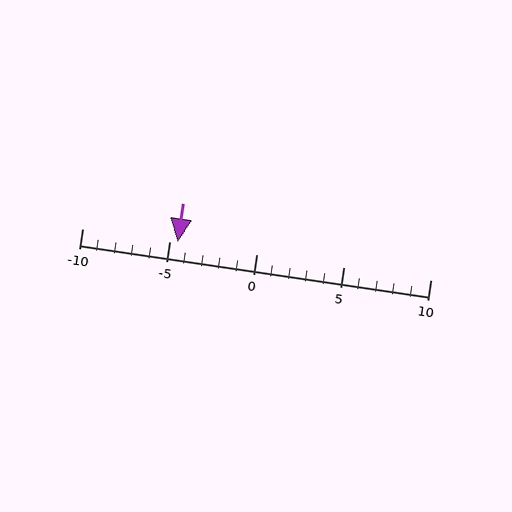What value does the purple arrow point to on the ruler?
The purple arrow points to approximately -4.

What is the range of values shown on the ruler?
The ruler shows values from -10 to 10.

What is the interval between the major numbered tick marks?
The major tick marks are spaced 5 units apart.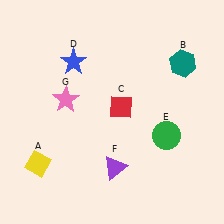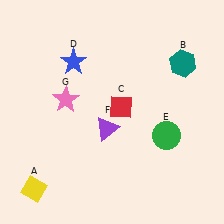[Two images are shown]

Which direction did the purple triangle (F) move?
The purple triangle (F) moved up.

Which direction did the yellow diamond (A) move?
The yellow diamond (A) moved down.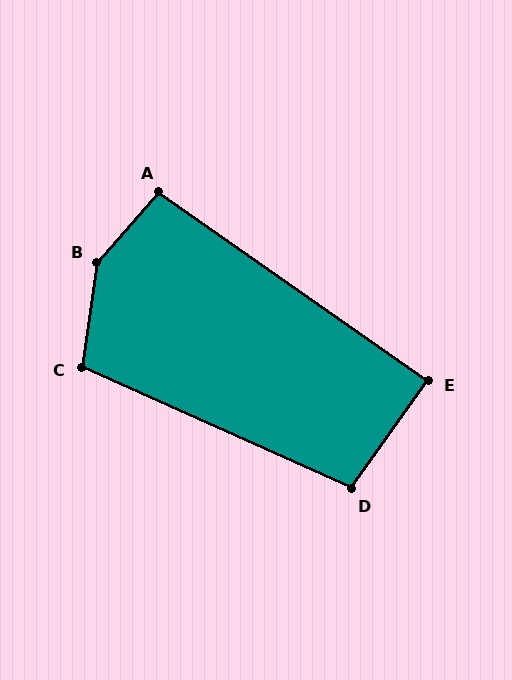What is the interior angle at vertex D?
Approximately 101 degrees (obtuse).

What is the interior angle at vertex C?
Approximately 106 degrees (obtuse).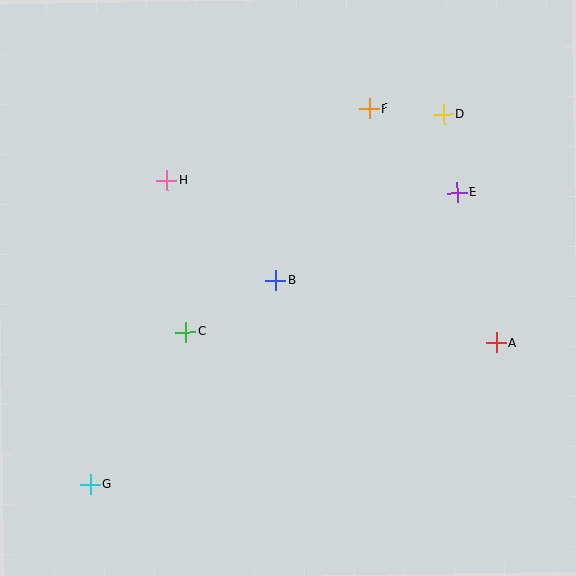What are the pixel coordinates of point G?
Point G is at (90, 484).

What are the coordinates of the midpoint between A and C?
The midpoint between A and C is at (341, 337).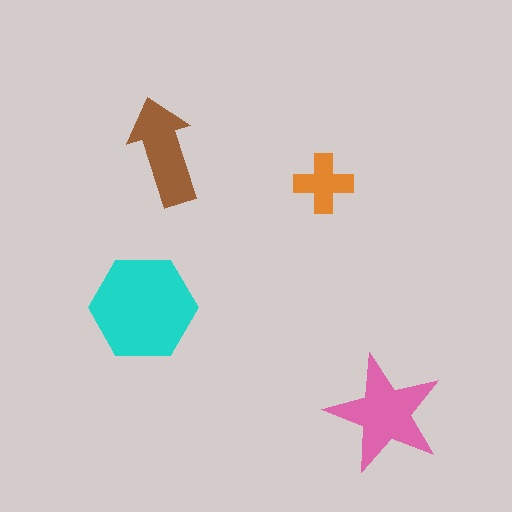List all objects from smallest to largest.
The orange cross, the brown arrow, the pink star, the cyan hexagon.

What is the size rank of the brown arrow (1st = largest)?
3rd.